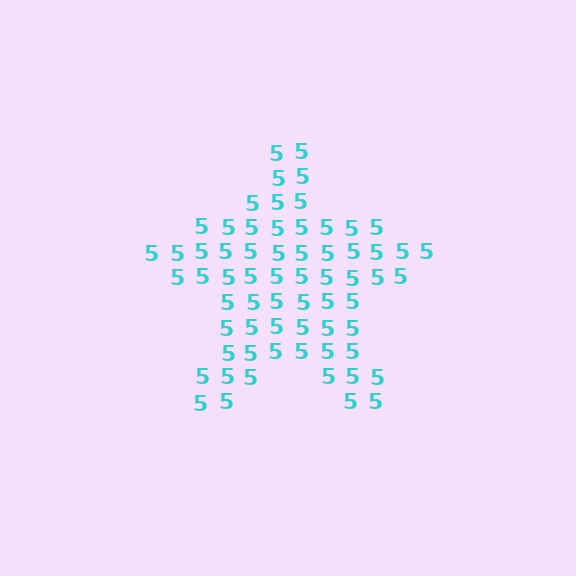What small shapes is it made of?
It is made of small digit 5's.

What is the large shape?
The large shape is a star.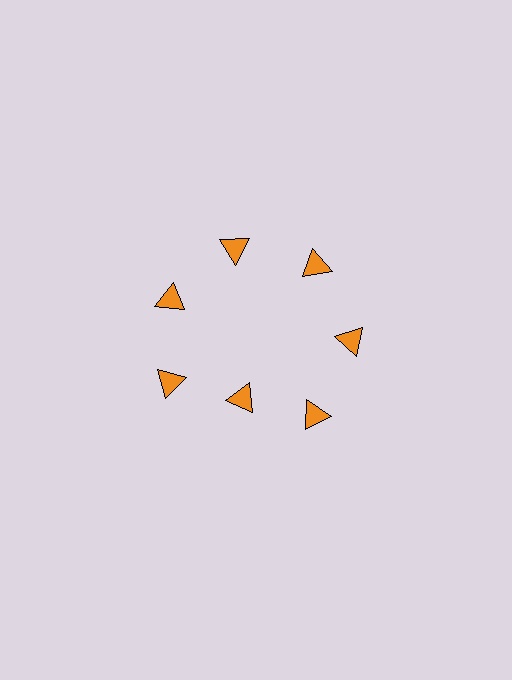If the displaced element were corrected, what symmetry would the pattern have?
It would have 7-fold rotational symmetry — the pattern would map onto itself every 51 degrees.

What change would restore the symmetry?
The symmetry would be restored by moving it outward, back onto the ring so that all 7 triangles sit at equal angles and equal distance from the center.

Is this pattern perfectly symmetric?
No. The 7 orange triangles are arranged in a ring, but one element near the 6 o'clock position is pulled inward toward the center, breaking the 7-fold rotational symmetry.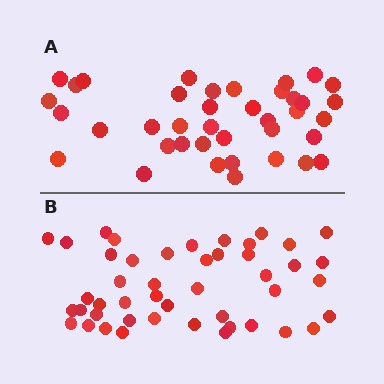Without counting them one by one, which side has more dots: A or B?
Region B (the bottom region) has more dots.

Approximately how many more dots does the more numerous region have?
Region B has roughly 8 or so more dots than region A.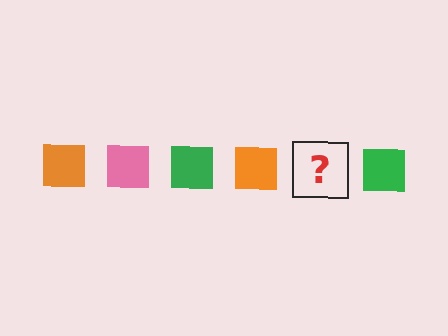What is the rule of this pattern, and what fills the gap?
The rule is that the pattern cycles through orange, pink, green squares. The gap should be filled with a pink square.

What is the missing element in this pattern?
The missing element is a pink square.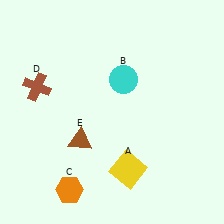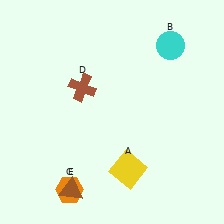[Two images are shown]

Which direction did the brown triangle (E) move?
The brown triangle (E) moved down.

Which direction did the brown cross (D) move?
The brown cross (D) moved right.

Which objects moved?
The objects that moved are: the cyan circle (B), the brown cross (D), the brown triangle (E).